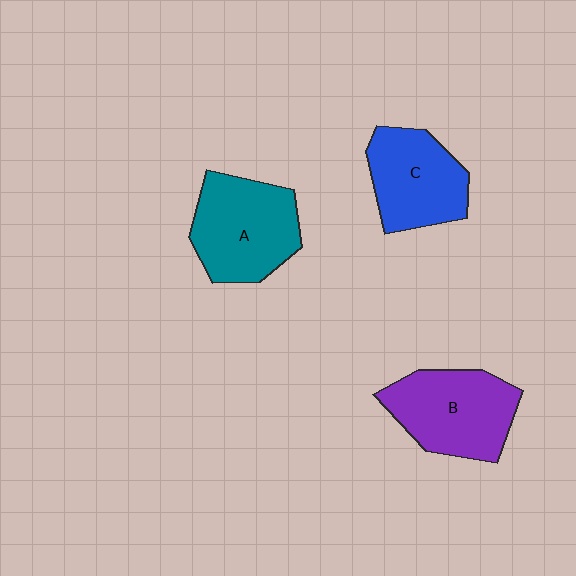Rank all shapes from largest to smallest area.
From largest to smallest: A (teal), B (purple), C (blue).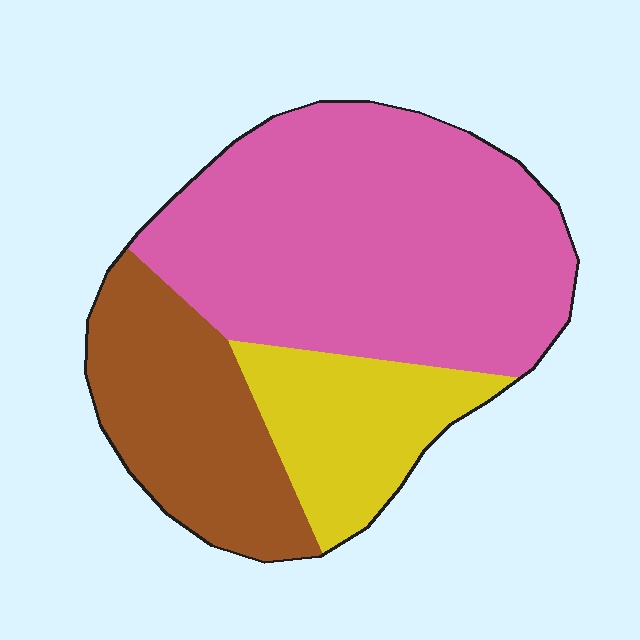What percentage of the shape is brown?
Brown takes up about one quarter (1/4) of the shape.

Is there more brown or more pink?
Pink.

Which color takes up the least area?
Yellow, at roughly 20%.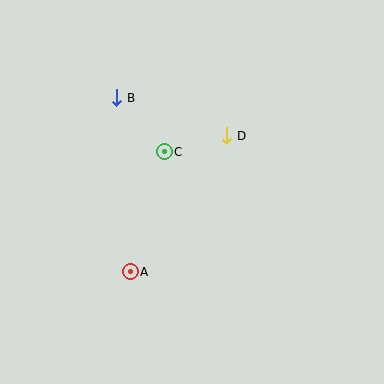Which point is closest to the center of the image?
Point C at (164, 152) is closest to the center.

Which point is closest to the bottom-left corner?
Point A is closest to the bottom-left corner.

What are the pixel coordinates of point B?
Point B is at (117, 98).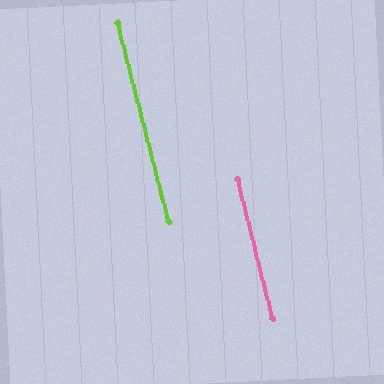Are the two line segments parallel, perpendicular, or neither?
Parallel — their directions differ by only 0.2°.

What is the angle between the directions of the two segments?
Approximately 0 degrees.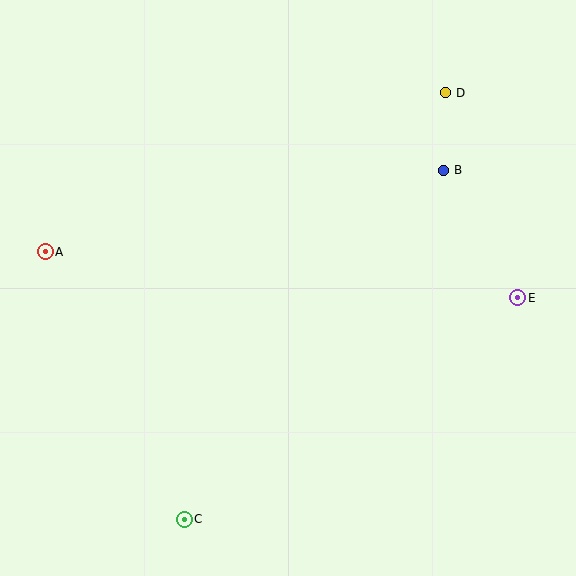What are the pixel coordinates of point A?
Point A is at (45, 252).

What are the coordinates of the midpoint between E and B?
The midpoint between E and B is at (481, 234).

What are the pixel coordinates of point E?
Point E is at (518, 298).